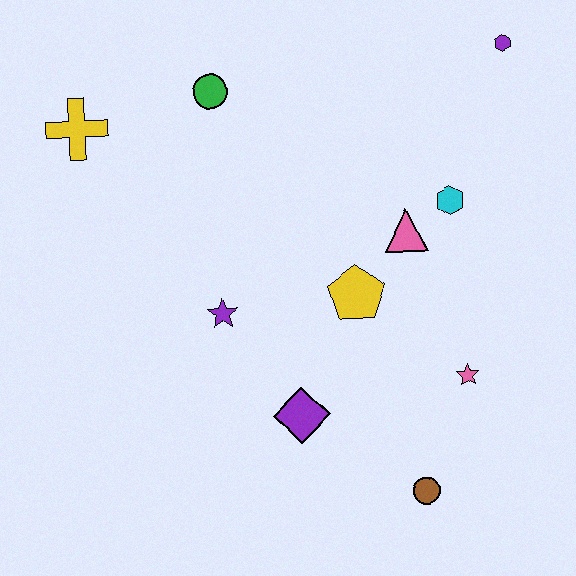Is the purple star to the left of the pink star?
Yes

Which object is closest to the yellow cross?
The green circle is closest to the yellow cross.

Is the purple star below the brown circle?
No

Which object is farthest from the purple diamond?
The purple hexagon is farthest from the purple diamond.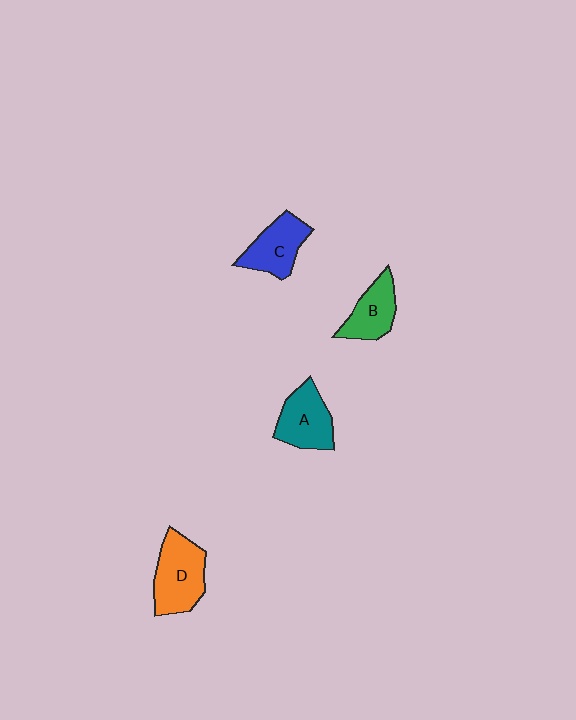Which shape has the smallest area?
Shape B (green).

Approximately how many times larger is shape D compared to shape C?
Approximately 1.3 times.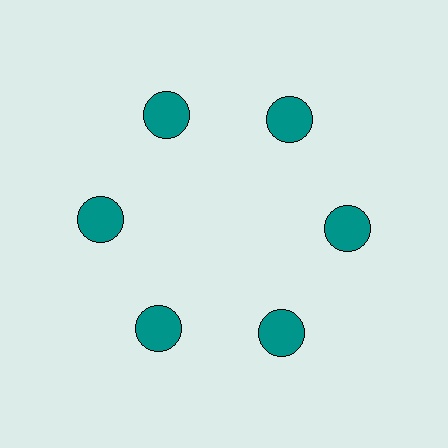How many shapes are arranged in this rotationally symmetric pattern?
There are 6 shapes, arranged in 6 groups of 1.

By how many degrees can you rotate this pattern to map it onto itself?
The pattern maps onto itself every 60 degrees of rotation.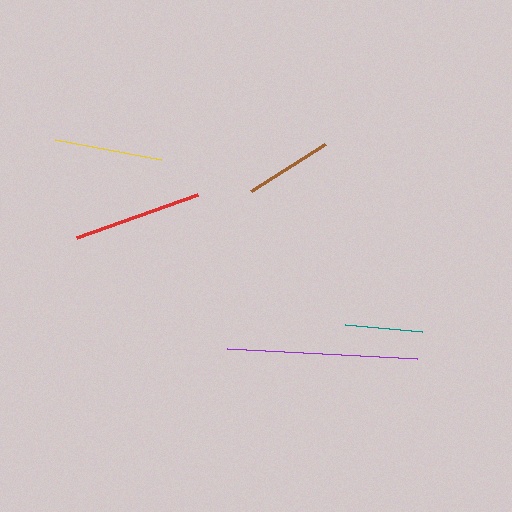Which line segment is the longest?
The purple line is the longest at approximately 190 pixels.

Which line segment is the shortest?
The teal line is the shortest at approximately 77 pixels.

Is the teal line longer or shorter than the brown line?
The brown line is longer than the teal line.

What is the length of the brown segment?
The brown segment is approximately 87 pixels long.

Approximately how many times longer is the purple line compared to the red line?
The purple line is approximately 1.5 times the length of the red line.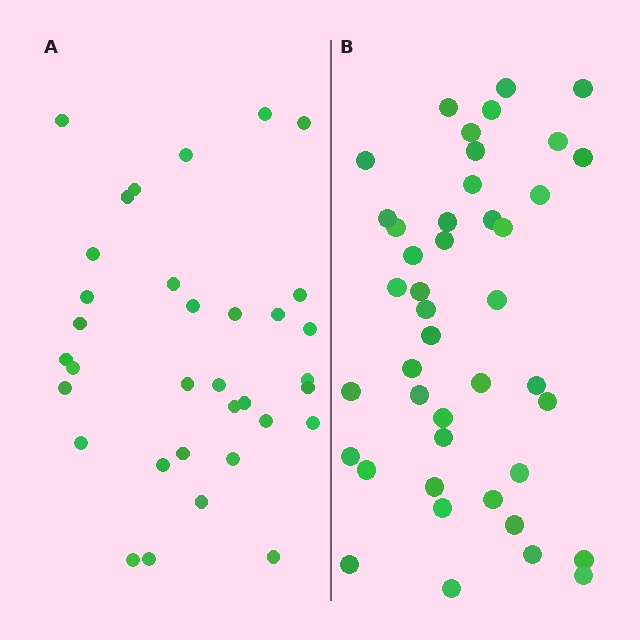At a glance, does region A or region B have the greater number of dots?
Region B (the right region) has more dots.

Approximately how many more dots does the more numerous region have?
Region B has roughly 8 or so more dots than region A.